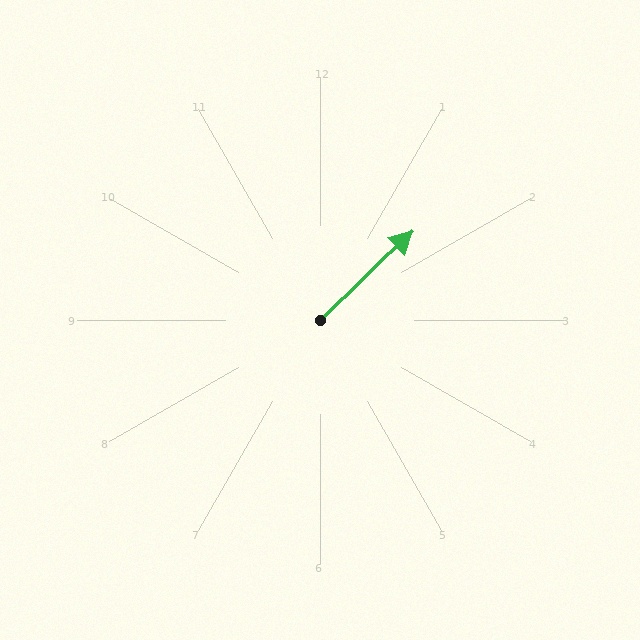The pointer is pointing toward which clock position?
Roughly 2 o'clock.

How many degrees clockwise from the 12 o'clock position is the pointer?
Approximately 46 degrees.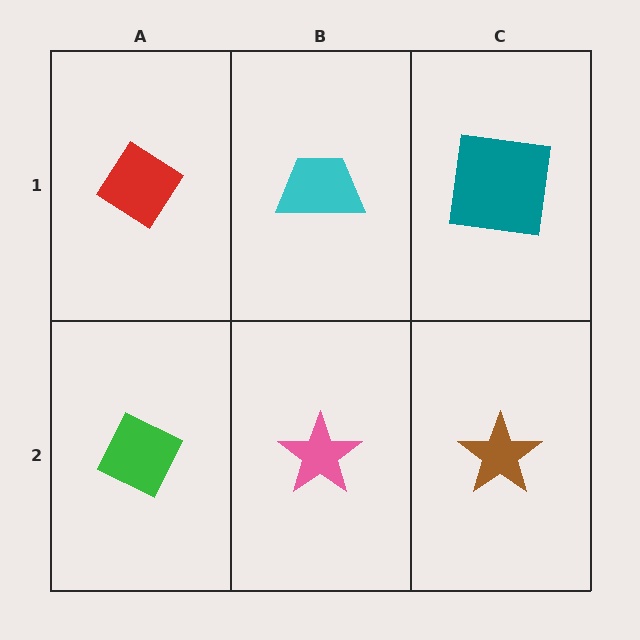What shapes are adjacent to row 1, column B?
A pink star (row 2, column B), a red diamond (row 1, column A), a teal square (row 1, column C).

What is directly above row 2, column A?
A red diamond.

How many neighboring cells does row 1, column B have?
3.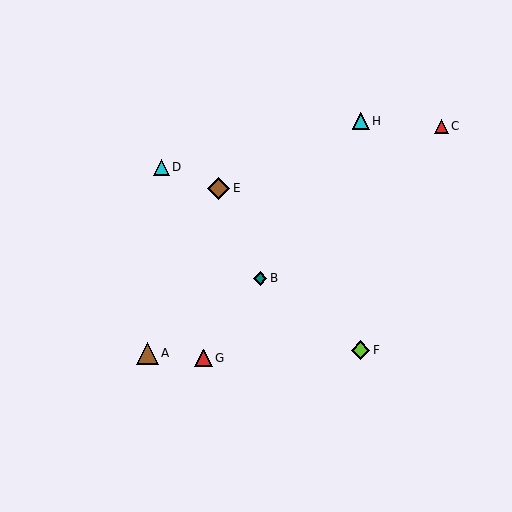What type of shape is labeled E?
Shape E is a brown diamond.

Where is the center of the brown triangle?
The center of the brown triangle is at (148, 353).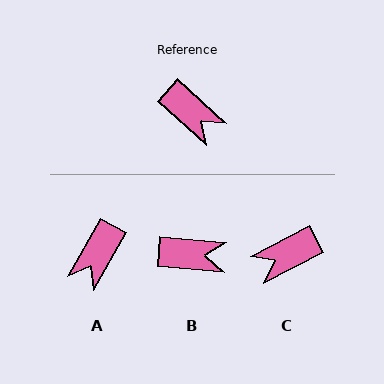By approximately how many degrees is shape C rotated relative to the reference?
Approximately 111 degrees clockwise.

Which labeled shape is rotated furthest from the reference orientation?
C, about 111 degrees away.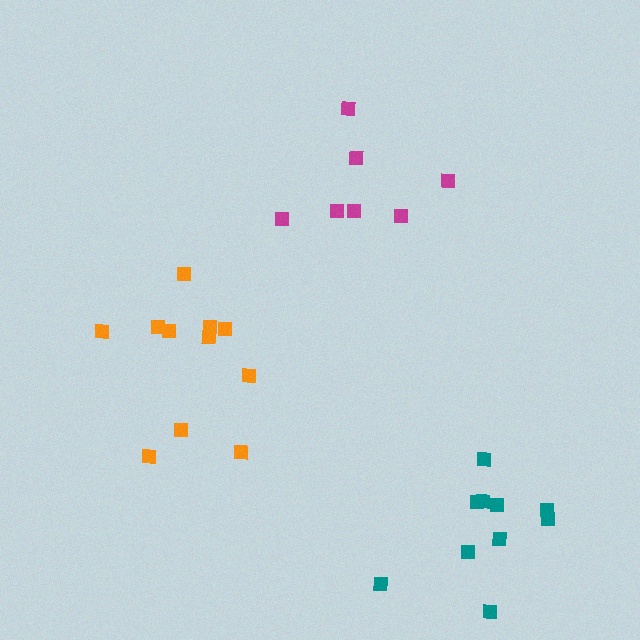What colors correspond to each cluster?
The clusters are colored: orange, magenta, teal.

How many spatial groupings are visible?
There are 3 spatial groupings.